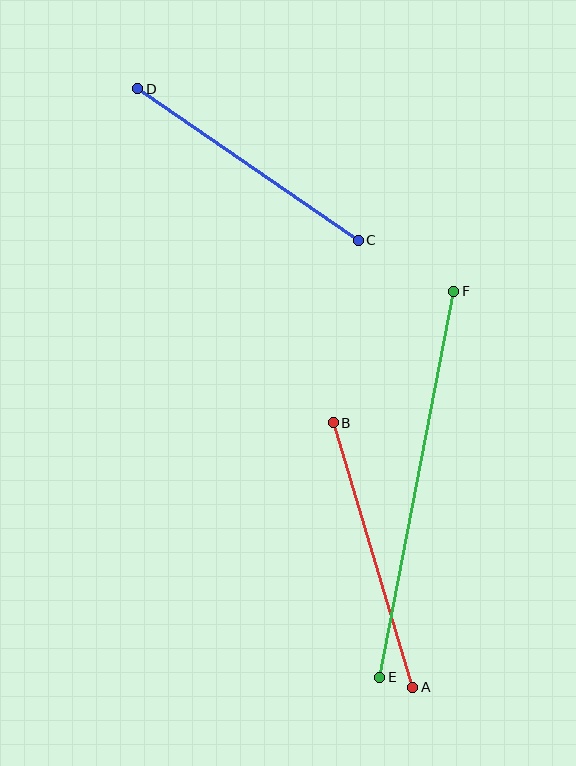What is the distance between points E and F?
The distance is approximately 393 pixels.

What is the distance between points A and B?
The distance is approximately 276 pixels.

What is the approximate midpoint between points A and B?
The midpoint is at approximately (373, 555) pixels.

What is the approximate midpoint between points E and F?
The midpoint is at approximately (417, 484) pixels.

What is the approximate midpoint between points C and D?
The midpoint is at approximately (248, 165) pixels.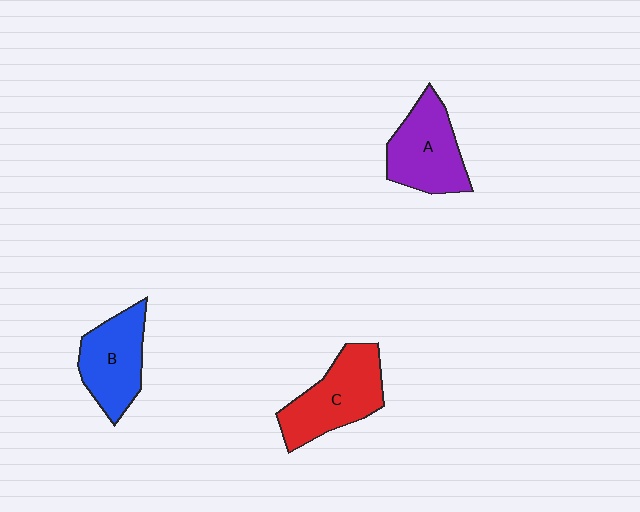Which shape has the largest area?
Shape C (red).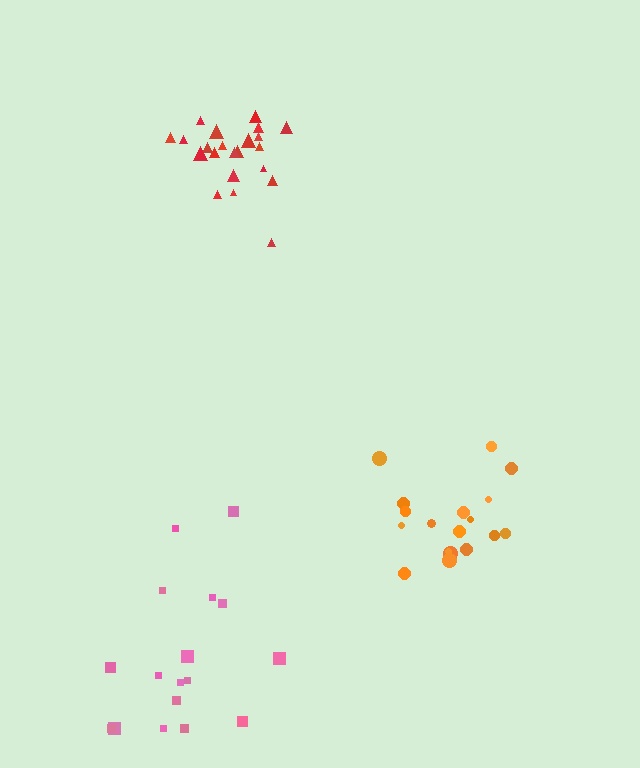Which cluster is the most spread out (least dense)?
Pink.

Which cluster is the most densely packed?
Red.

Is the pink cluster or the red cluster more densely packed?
Red.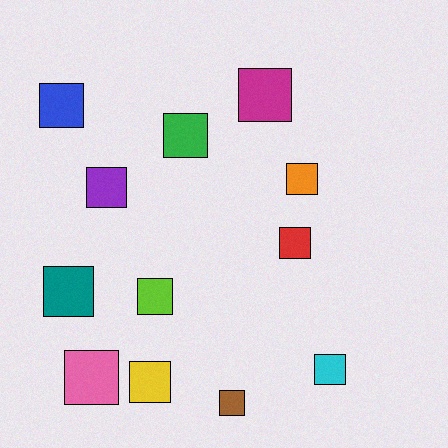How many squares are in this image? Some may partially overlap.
There are 12 squares.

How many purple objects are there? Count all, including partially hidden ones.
There is 1 purple object.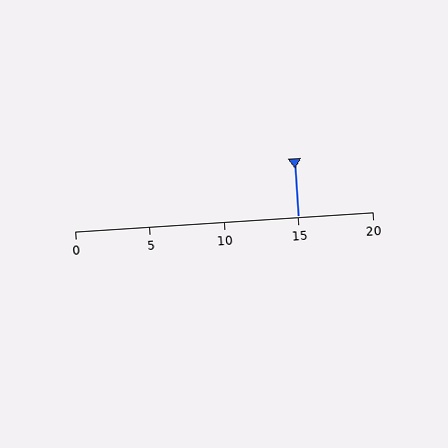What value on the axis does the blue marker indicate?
The marker indicates approximately 15.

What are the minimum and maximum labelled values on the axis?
The axis runs from 0 to 20.